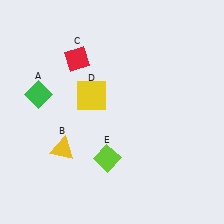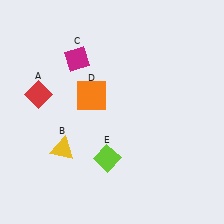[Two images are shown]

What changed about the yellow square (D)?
In Image 1, D is yellow. In Image 2, it changed to orange.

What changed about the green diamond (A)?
In Image 1, A is green. In Image 2, it changed to red.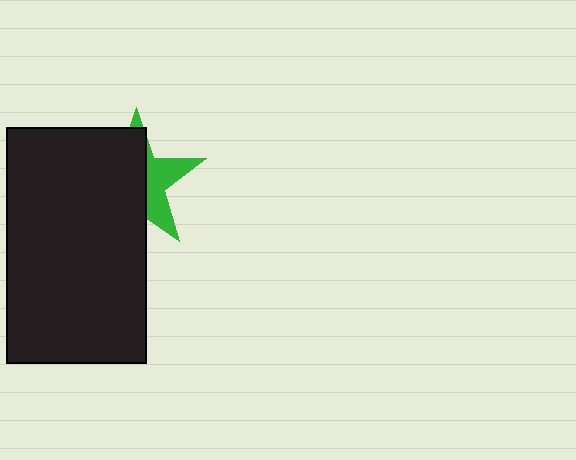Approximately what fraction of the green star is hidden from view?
Roughly 63% of the green star is hidden behind the black rectangle.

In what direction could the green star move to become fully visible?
The green star could move right. That would shift it out from behind the black rectangle entirely.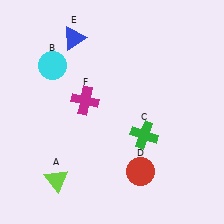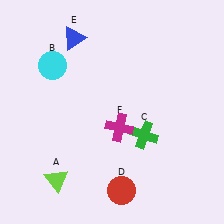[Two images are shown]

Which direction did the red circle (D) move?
The red circle (D) moved left.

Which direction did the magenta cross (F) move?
The magenta cross (F) moved right.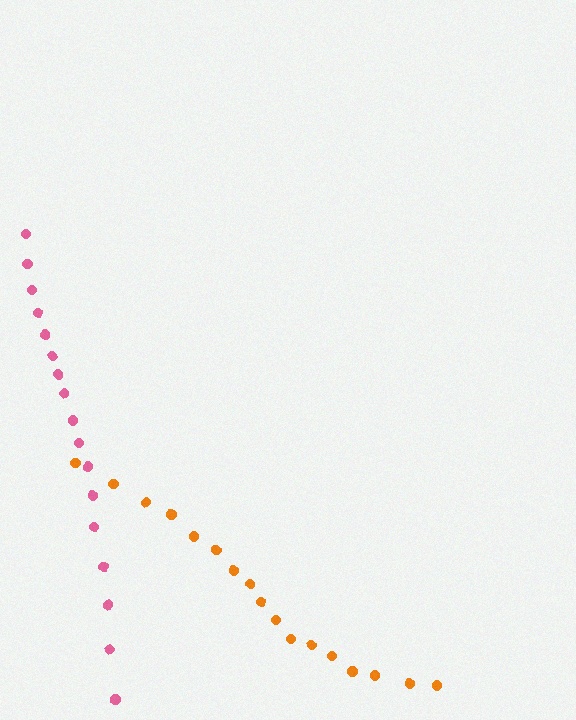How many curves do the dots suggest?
There are 2 distinct paths.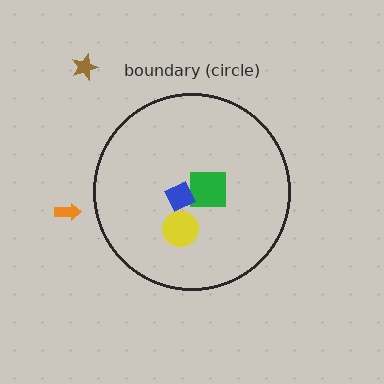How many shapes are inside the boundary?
3 inside, 2 outside.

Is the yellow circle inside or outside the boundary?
Inside.